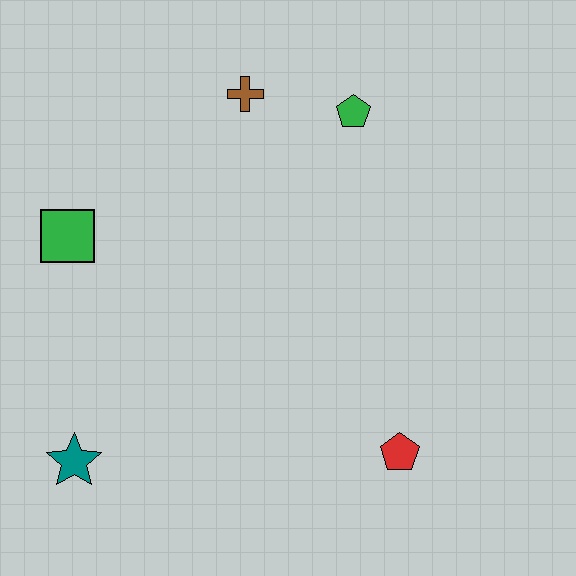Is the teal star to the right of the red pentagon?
No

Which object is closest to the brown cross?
The green pentagon is closest to the brown cross.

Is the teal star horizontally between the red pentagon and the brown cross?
No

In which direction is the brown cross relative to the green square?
The brown cross is to the right of the green square.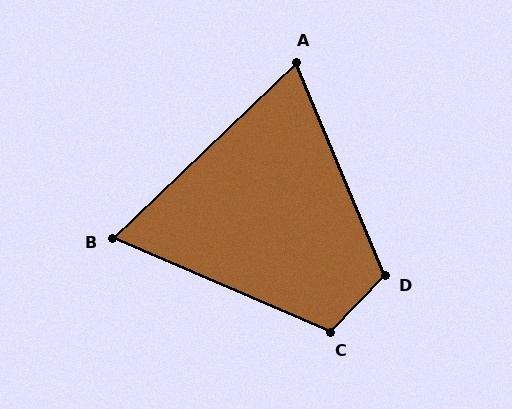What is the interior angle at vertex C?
Approximately 111 degrees (obtuse).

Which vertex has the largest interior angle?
D, at approximately 113 degrees.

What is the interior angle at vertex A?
Approximately 69 degrees (acute).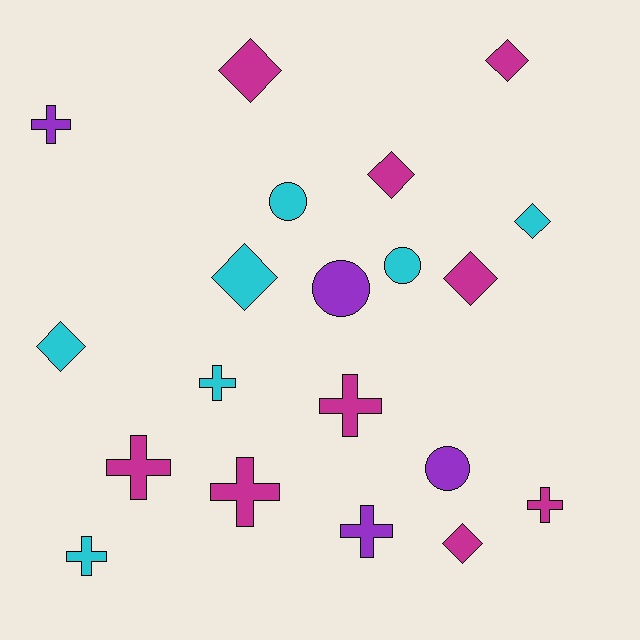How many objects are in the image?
There are 20 objects.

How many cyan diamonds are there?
There are 3 cyan diamonds.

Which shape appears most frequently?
Diamond, with 8 objects.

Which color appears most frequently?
Magenta, with 9 objects.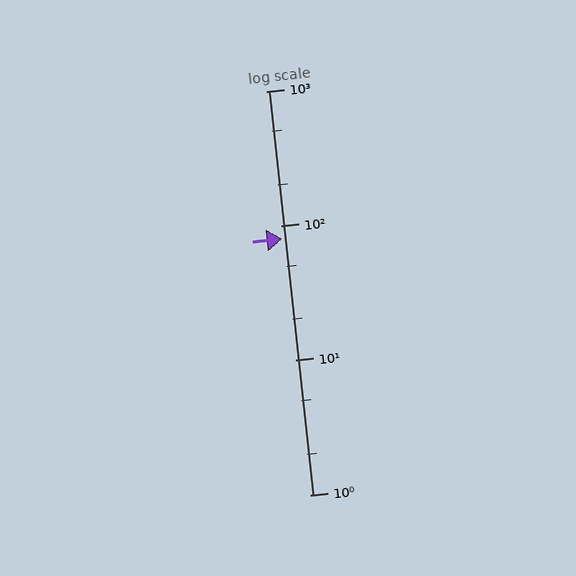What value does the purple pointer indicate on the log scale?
The pointer indicates approximately 80.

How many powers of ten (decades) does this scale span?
The scale spans 3 decades, from 1 to 1000.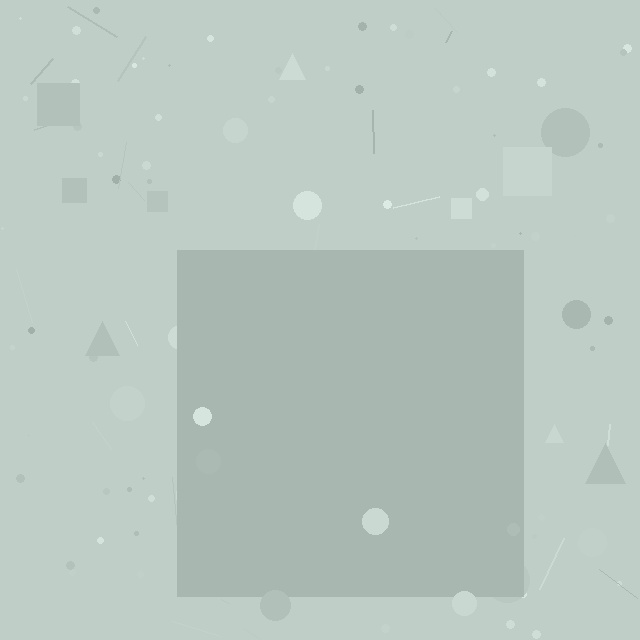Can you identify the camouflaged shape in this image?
The camouflaged shape is a square.